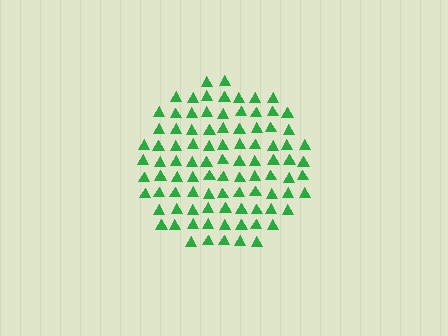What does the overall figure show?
The overall figure shows a circle.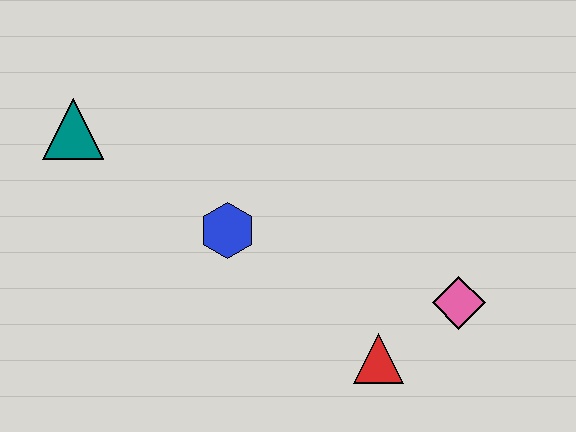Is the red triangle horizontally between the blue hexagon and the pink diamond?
Yes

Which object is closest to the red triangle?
The pink diamond is closest to the red triangle.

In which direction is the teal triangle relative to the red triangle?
The teal triangle is to the left of the red triangle.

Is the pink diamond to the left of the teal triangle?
No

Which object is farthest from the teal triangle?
The pink diamond is farthest from the teal triangle.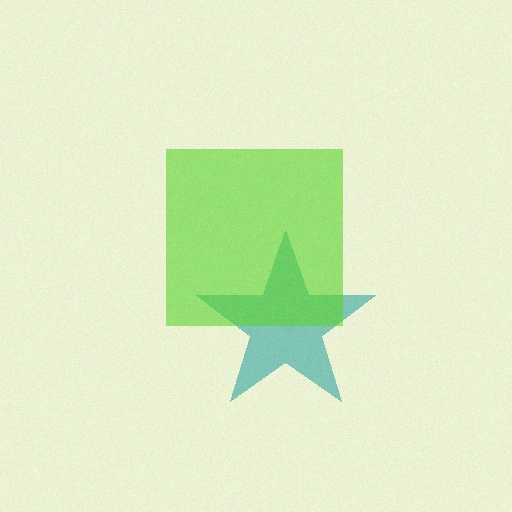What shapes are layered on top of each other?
The layered shapes are: a teal star, a lime square.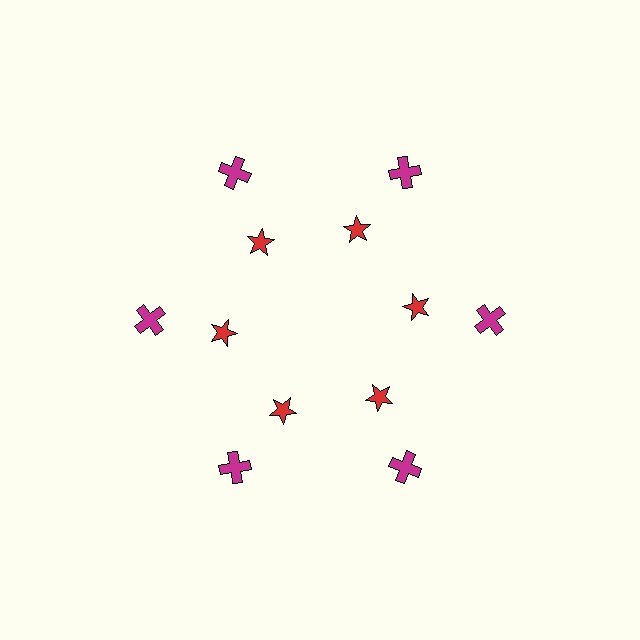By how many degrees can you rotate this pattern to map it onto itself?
The pattern maps onto itself every 60 degrees of rotation.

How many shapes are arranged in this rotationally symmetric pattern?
There are 12 shapes, arranged in 6 groups of 2.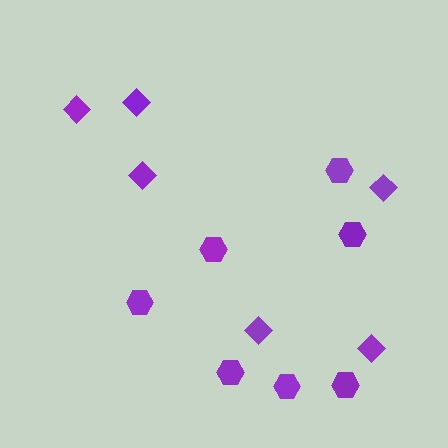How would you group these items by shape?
There are 2 groups: one group of hexagons (7) and one group of diamonds (6).